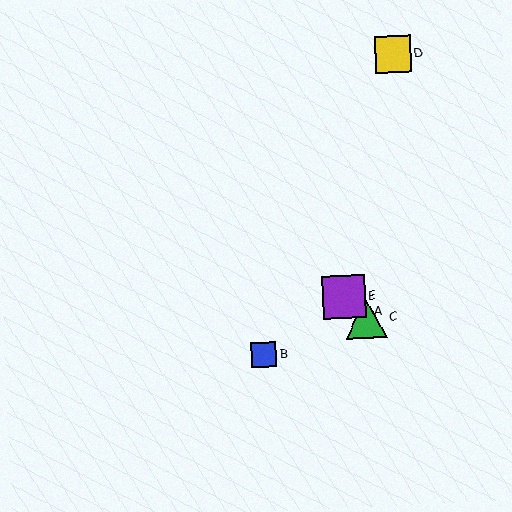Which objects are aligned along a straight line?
Objects A, C, E are aligned along a straight line.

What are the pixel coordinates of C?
Object C is at (366, 318).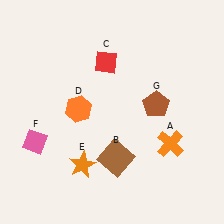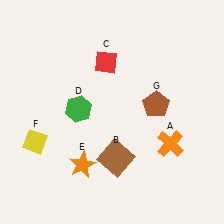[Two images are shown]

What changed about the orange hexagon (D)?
In Image 1, D is orange. In Image 2, it changed to green.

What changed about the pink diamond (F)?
In Image 1, F is pink. In Image 2, it changed to yellow.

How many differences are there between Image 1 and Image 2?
There are 2 differences between the two images.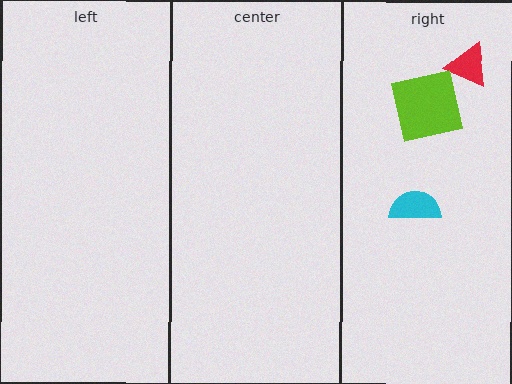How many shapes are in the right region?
3.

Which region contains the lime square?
The right region.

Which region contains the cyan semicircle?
The right region.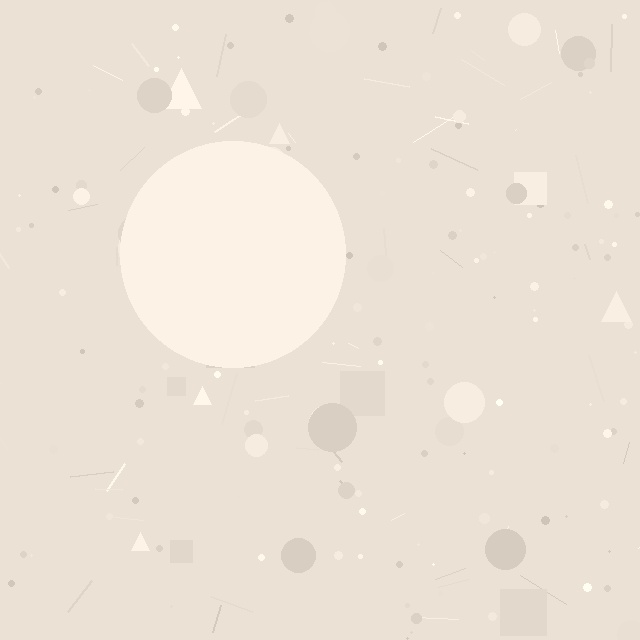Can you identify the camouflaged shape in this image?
The camouflaged shape is a circle.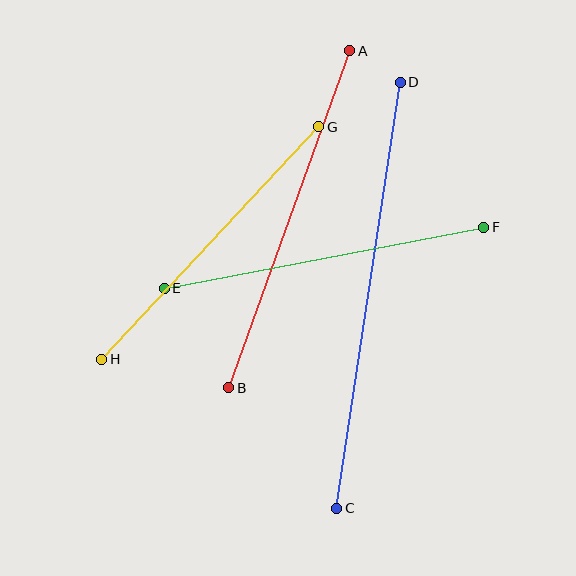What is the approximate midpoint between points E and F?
The midpoint is at approximately (324, 258) pixels.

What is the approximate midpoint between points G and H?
The midpoint is at approximately (210, 243) pixels.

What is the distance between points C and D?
The distance is approximately 431 pixels.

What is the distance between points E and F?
The distance is approximately 326 pixels.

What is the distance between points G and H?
The distance is approximately 318 pixels.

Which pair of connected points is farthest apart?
Points C and D are farthest apart.